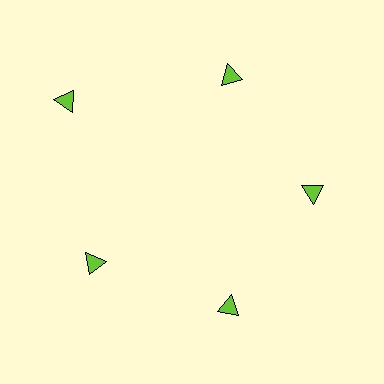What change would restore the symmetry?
The symmetry would be restored by moving it inward, back onto the ring so that all 5 triangles sit at equal angles and equal distance from the center.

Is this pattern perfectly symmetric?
No. The 5 lime triangles are arranged in a ring, but one element near the 10 o'clock position is pushed outward from the center, breaking the 5-fold rotational symmetry.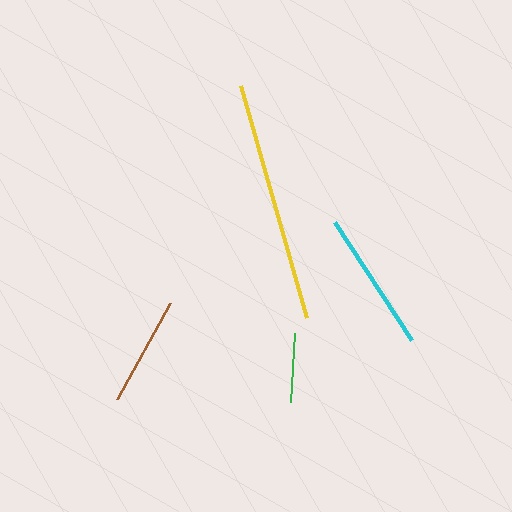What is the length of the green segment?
The green segment is approximately 69 pixels long.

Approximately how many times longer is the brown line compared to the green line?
The brown line is approximately 1.6 times the length of the green line.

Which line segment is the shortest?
The green line is the shortest at approximately 69 pixels.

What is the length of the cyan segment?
The cyan segment is approximately 142 pixels long.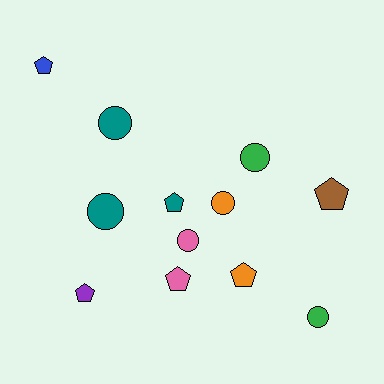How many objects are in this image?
There are 12 objects.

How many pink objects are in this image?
There are 2 pink objects.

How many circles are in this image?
There are 6 circles.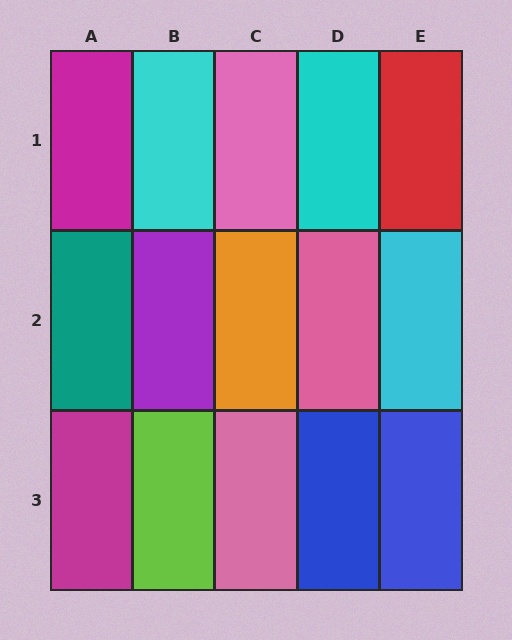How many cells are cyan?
3 cells are cyan.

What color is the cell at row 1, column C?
Pink.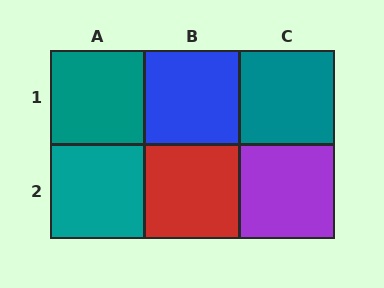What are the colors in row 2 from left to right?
Teal, red, purple.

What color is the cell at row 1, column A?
Teal.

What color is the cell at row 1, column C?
Teal.